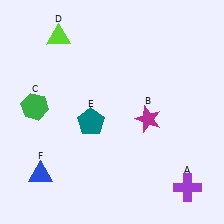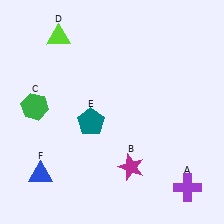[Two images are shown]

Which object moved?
The magenta star (B) moved down.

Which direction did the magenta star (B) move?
The magenta star (B) moved down.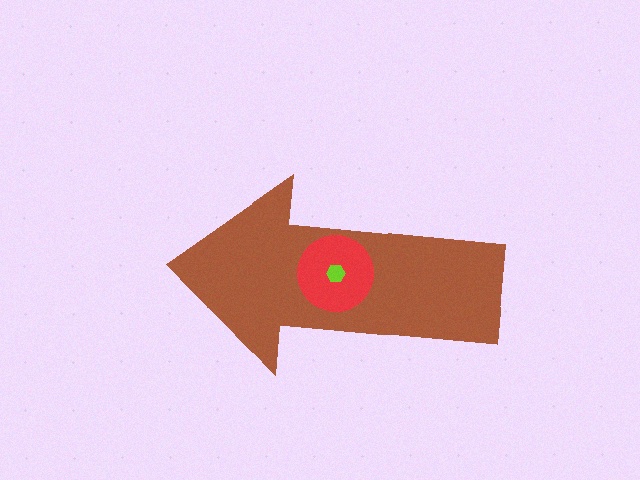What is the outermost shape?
The brown arrow.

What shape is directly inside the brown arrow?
The red circle.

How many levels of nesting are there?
3.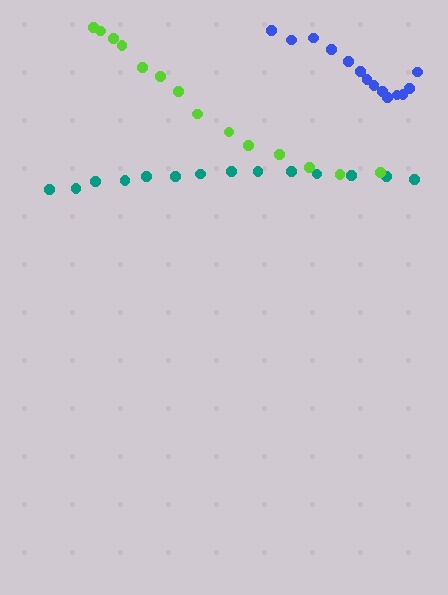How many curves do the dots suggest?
There are 3 distinct paths.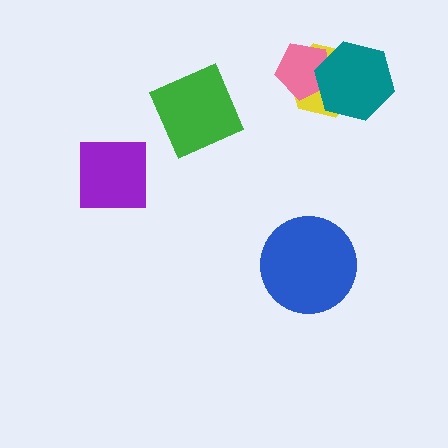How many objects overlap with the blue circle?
0 objects overlap with the blue circle.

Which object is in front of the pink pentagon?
The teal hexagon is in front of the pink pentagon.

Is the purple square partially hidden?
No, no other shape covers it.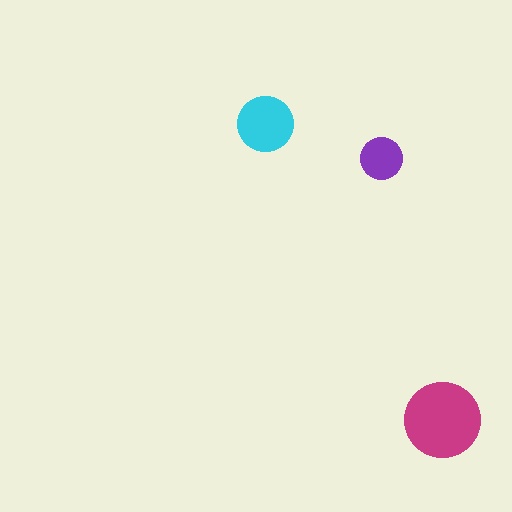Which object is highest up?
The cyan circle is topmost.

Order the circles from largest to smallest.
the magenta one, the cyan one, the purple one.